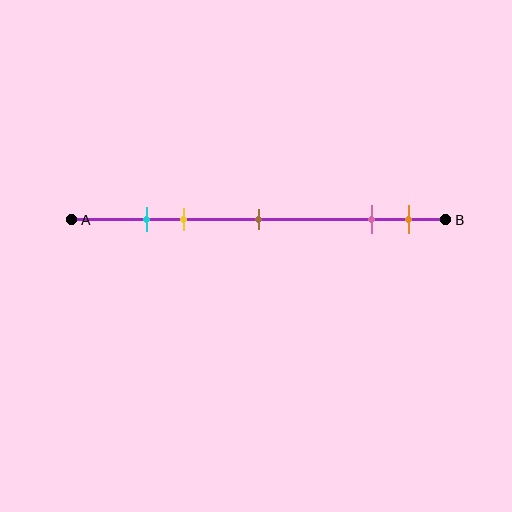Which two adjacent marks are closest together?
The cyan and yellow marks are the closest adjacent pair.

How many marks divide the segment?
There are 5 marks dividing the segment.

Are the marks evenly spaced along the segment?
No, the marks are not evenly spaced.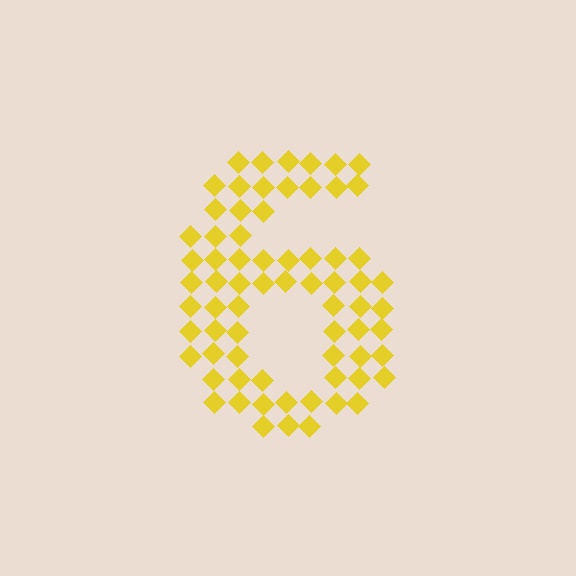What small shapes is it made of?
It is made of small diamonds.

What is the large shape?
The large shape is the digit 6.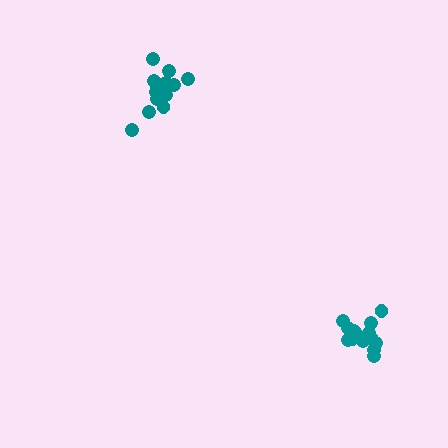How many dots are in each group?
Group 1: 19 dots, Group 2: 15 dots (34 total).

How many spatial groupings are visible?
There are 2 spatial groupings.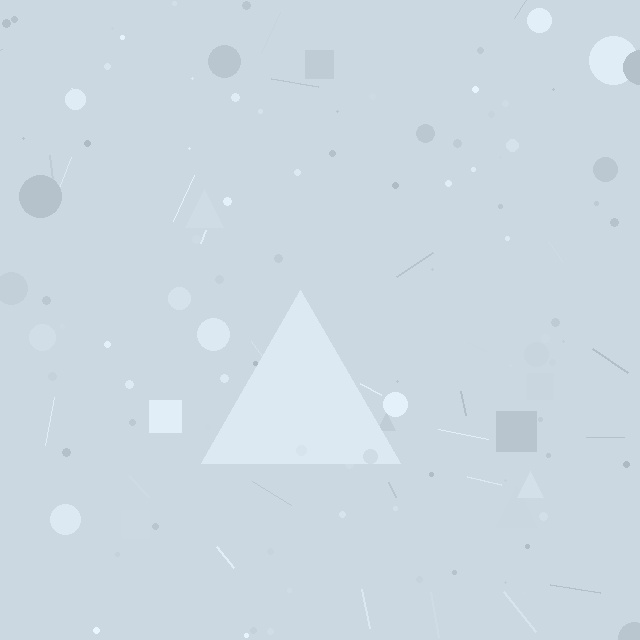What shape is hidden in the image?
A triangle is hidden in the image.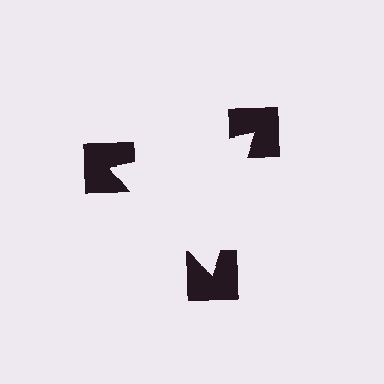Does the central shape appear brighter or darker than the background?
It typically appears slightly brighter than the background, even though no actual brightness change is drawn.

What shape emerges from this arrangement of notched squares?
An illusory triangle — its edges are inferred from the aligned wedge cuts in the notched squares, not physically drawn.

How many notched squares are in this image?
There are 3 — one at each vertex of the illusory triangle.